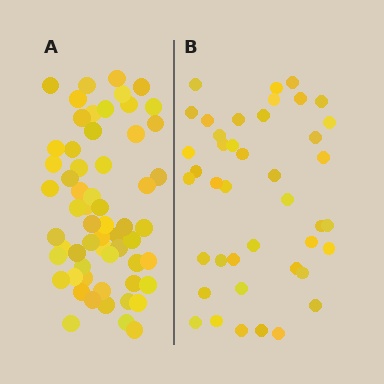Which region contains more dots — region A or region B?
Region A (the left region) has more dots.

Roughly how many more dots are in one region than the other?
Region A has approximately 20 more dots than region B.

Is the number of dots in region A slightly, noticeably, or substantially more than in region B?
Region A has noticeably more, but not dramatically so. The ratio is roughly 1.4 to 1.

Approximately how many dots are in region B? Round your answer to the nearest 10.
About 40 dots. (The exact count is 42, which rounds to 40.)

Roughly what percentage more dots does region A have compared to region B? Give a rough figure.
About 45% more.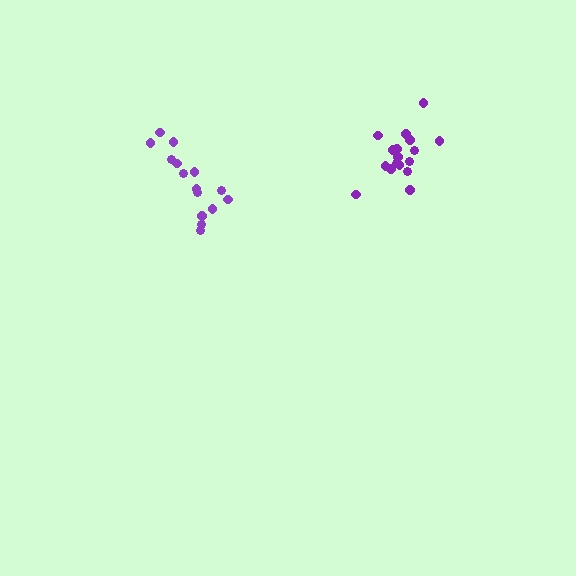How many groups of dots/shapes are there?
There are 2 groups.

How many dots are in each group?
Group 1: 18 dots, Group 2: 15 dots (33 total).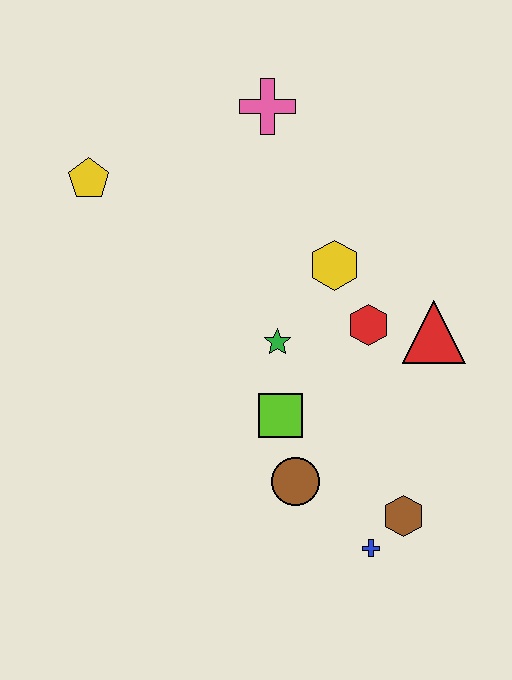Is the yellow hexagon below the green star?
No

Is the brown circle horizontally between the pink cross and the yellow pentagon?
No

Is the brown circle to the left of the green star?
No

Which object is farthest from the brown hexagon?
The yellow pentagon is farthest from the brown hexagon.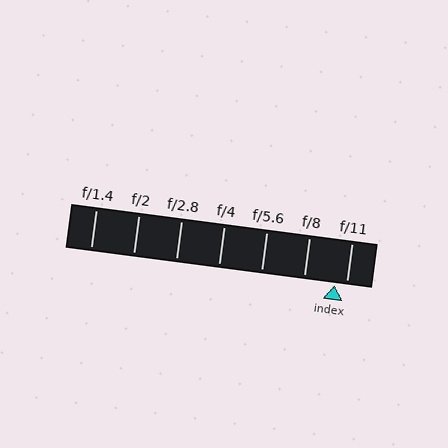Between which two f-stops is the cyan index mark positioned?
The index mark is between f/8 and f/11.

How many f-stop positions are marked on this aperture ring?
There are 7 f-stop positions marked.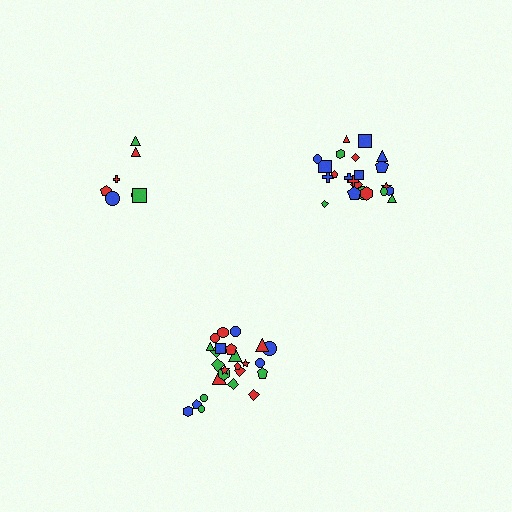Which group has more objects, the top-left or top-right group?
The top-right group.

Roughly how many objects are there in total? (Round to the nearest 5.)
Roughly 55 objects in total.